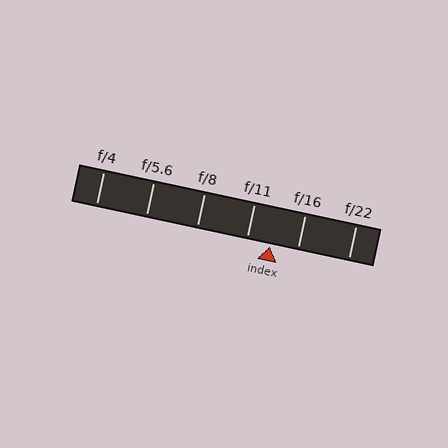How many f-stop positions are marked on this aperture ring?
There are 6 f-stop positions marked.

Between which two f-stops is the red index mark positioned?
The index mark is between f/11 and f/16.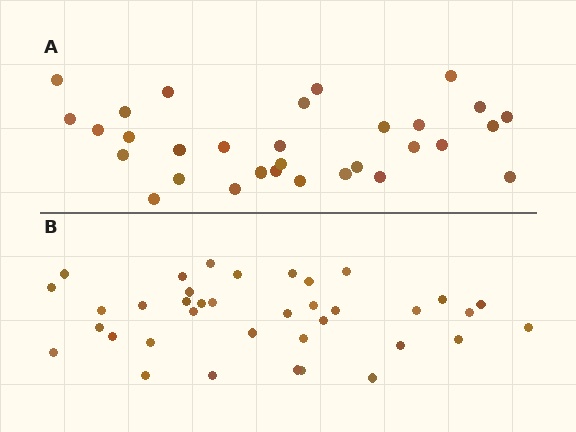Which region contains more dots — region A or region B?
Region B (the bottom region) has more dots.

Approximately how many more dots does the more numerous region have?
Region B has about 6 more dots than region A.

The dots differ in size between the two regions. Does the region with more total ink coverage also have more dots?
No. Region A has more total ink coverage because its dots are larger, but region B actually contains more individual dots. Total area can be misleading — the number of items is what matters here.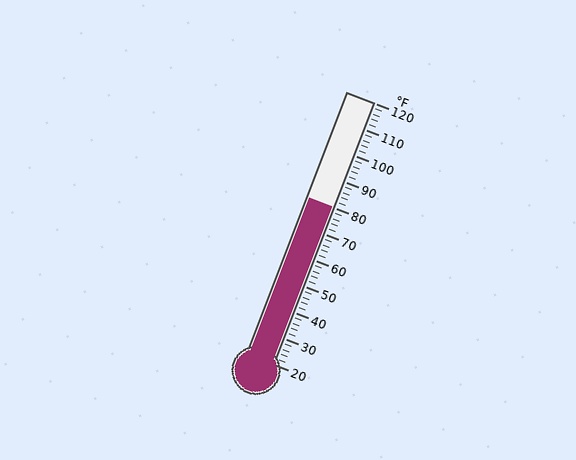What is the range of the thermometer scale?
The thermometer scale ranges from 20°F to 120°F.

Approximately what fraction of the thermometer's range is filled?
The thermometer is filled to approximately 60% of its range.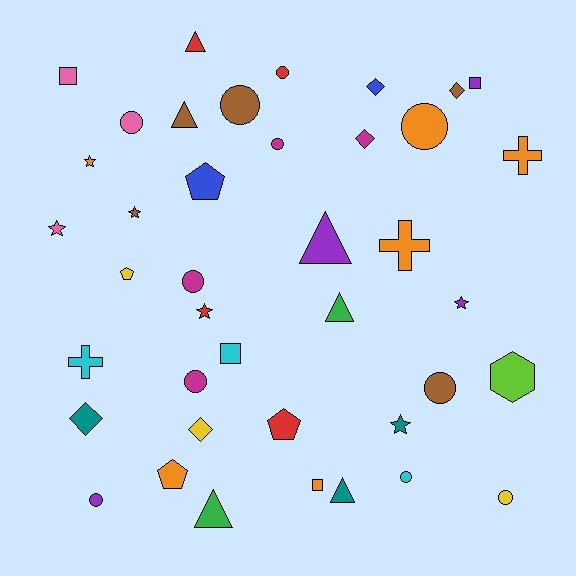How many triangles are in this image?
There are 6 triangles.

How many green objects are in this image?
There are 2 green objects.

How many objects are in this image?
There are 40 objects.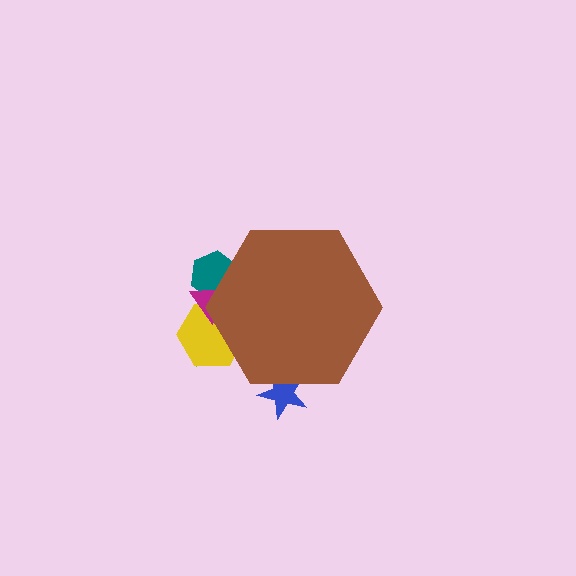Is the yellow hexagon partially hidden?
Yes, the yellow hexagon is partially hidden behind the brown hexagon.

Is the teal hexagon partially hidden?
Yes, the teal hexagon is partially hidden behind the brown hexagon.